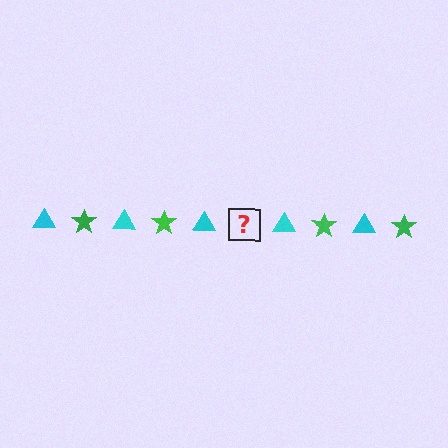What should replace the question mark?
The question mark should be replaced with a green star.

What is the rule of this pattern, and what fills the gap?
The rule is that the pattern alternates between cyan triangle and green star. The gap should be filled with a green star.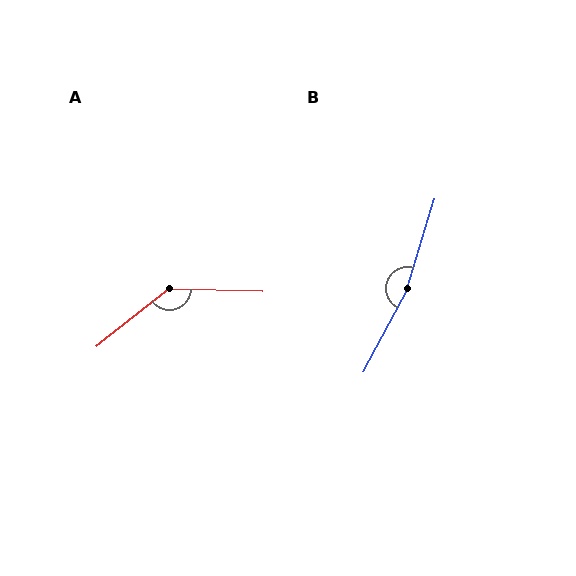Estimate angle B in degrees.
Approximately 169 degrees.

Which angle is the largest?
B, at approximately 169 degrees.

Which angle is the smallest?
A, at approximately 140 degrees.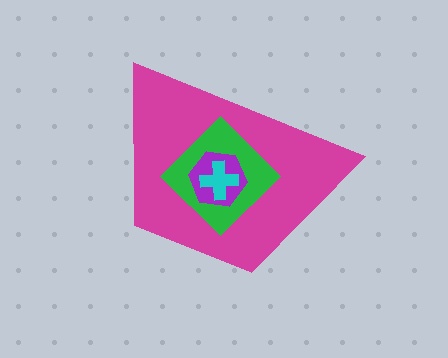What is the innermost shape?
The cyan cross.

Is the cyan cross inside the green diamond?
Yes.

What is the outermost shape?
The magenta trapezoid.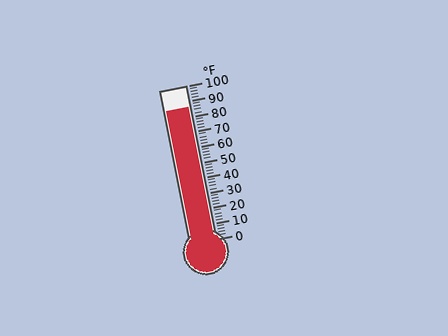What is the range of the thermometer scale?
The thermometer scale ranges from 0°F to 100°F.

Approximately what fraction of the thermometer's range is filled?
The thermometer is filled to approximately 85% of its range.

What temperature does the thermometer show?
The thermometer shows approximately 86°F.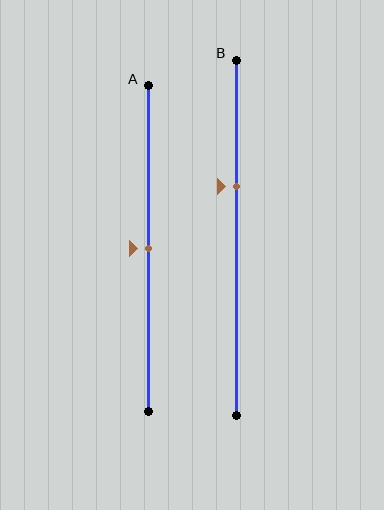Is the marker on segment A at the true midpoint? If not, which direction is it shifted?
Yes, the marker on segment A is at the true midpoint.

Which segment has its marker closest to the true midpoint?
Segment A has its marker closest to the true midpoint.